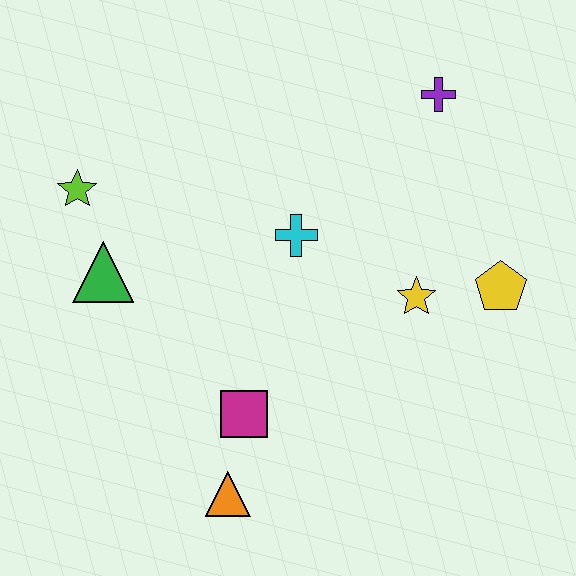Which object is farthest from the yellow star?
The lime star is farthest from the yellow star.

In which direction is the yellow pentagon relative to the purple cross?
The yellow pentagon is below the purple cross.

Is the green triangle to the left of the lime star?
No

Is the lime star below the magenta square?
No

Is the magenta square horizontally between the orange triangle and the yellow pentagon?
Yes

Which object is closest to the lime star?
The green triangle is closest to the lime star.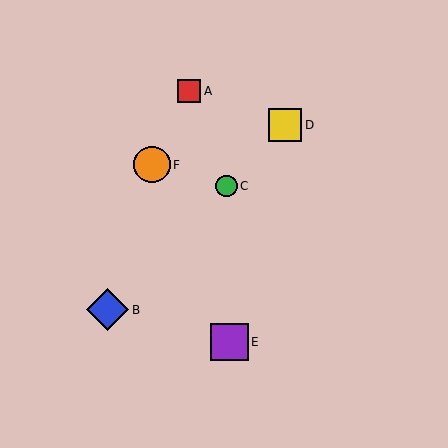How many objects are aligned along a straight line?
3 objects (B, C, D) are aligned along a straight line.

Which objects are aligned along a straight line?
Objects B, C, D are aligned along a straight line.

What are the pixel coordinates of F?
Object F is at (152, 165).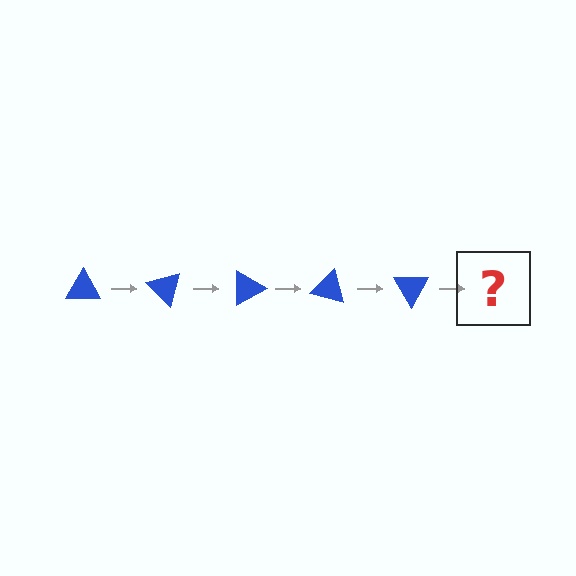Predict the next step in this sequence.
The next step is a blue triangle rotated 225 degrees.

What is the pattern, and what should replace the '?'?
The pattern is that the triangle rotates 45 degrees each step. The '?' should be a blue triangle rotated 225 degrees.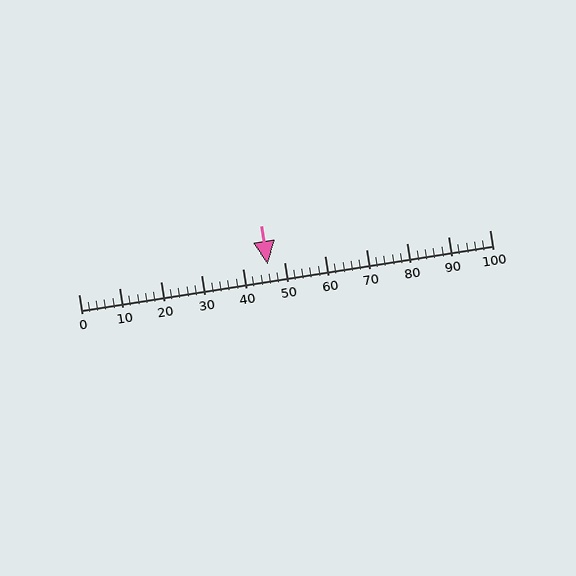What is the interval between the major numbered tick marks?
The major tick marks are spaced 10 units apart.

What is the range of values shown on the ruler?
The ruler shows values from 0 to 100.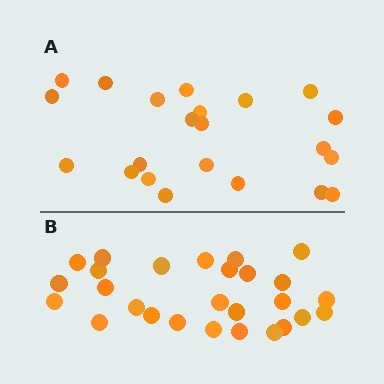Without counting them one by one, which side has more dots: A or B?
Region B (the bottom region) has more dots.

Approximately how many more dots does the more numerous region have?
Region B has about 5 more dots than region A.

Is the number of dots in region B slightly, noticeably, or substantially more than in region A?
Region B has only slightly more — the two regions are fairly close. The ratio is roughly 1.2 to 1.